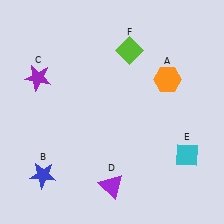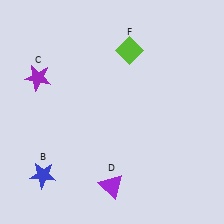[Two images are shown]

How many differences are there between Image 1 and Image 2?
There are 2 differences between the two images.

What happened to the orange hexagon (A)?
The orange hexagon (A) was removed in Image 2. It was in the top-right area of Image 1.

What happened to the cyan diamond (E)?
The cyan diamond (E) was removed in Image 2. It was in the bottom-right area of Image 1.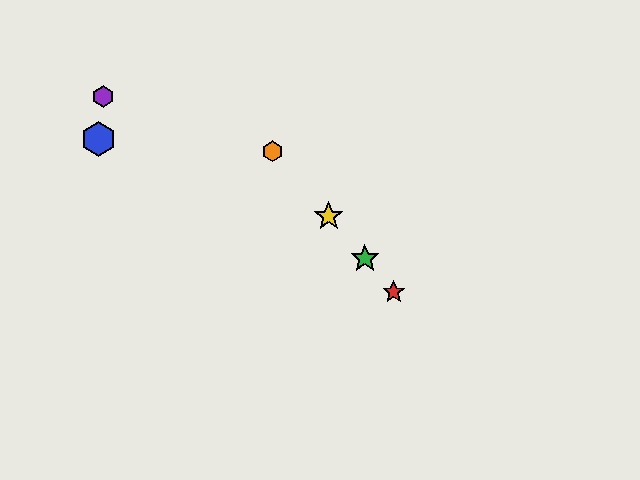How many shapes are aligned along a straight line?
4 shapes (the red star, the green star, the yellow star, the orange hexagon) are aligned along a straight line.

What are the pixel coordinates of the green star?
The green star is at (365, 258).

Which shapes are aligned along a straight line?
The red star, the green star, the yellow star, the orange hexagon are aligned along a straight line.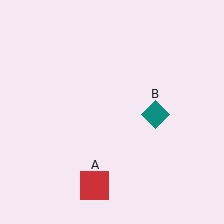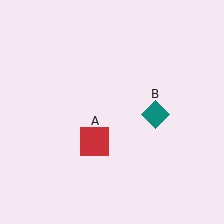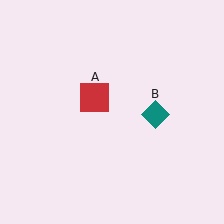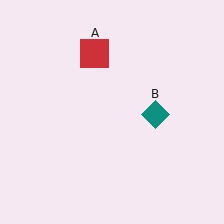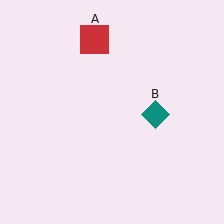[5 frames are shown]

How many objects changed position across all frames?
1 object changed position: red square (object A).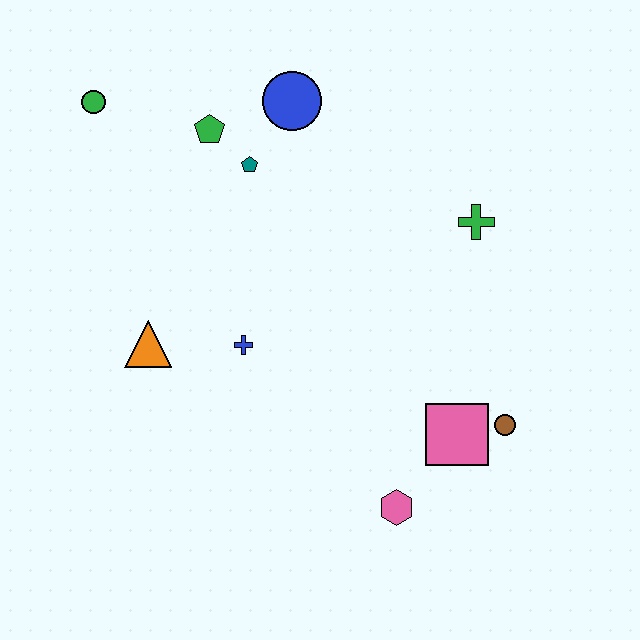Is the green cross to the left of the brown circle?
Yes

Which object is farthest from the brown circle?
The green circle is farthest from the brown circle.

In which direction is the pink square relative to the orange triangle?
The pink square is to the right of the orange triangle.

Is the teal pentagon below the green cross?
No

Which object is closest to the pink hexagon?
The pink square is closest to the pink hexagon.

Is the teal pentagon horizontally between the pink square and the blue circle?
No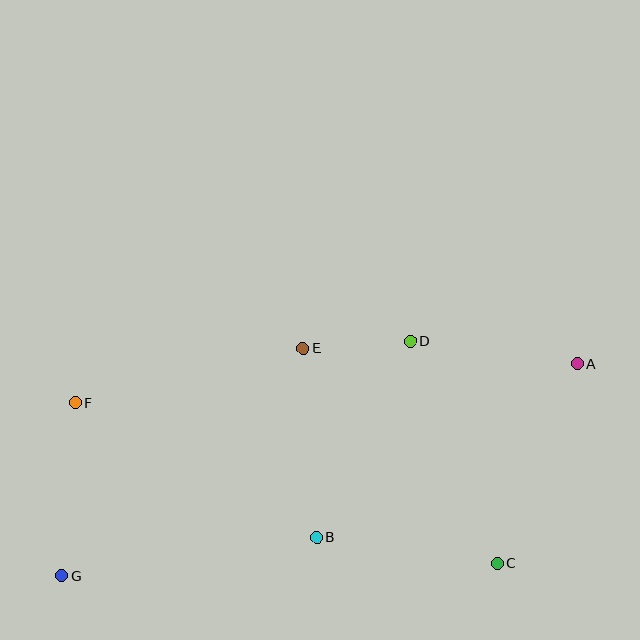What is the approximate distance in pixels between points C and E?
The distance between C and E is approximately 290 pixels.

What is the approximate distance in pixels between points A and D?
The distance between A and D is approximately 168 pixels.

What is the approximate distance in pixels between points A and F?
The distance between A and F is approximately 503 pixels.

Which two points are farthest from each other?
Points A and G are farthest from each other.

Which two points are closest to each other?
Points D and E are closest to each other.